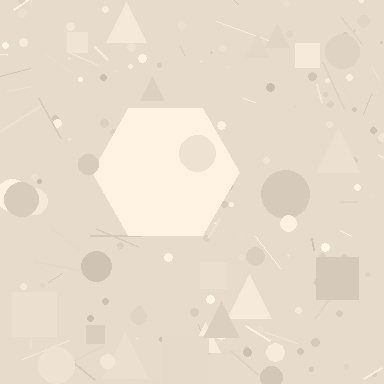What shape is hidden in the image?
A hexagon is hidden in the image.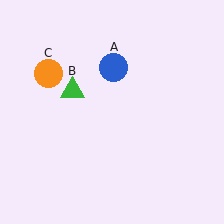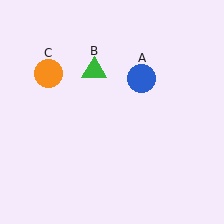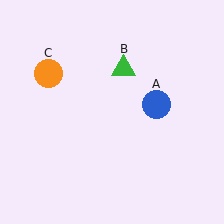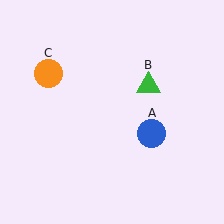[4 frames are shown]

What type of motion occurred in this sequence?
The blue circle (object A), green triangle (object B) rotated clockwise around the center of the scene.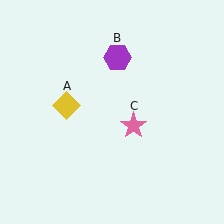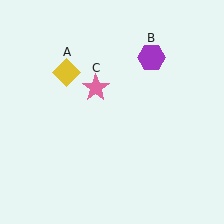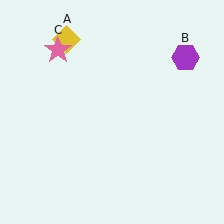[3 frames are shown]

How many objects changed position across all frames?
3 objects changed position: yellow diamond (object A), purple hexagon (object B), pink star (object C).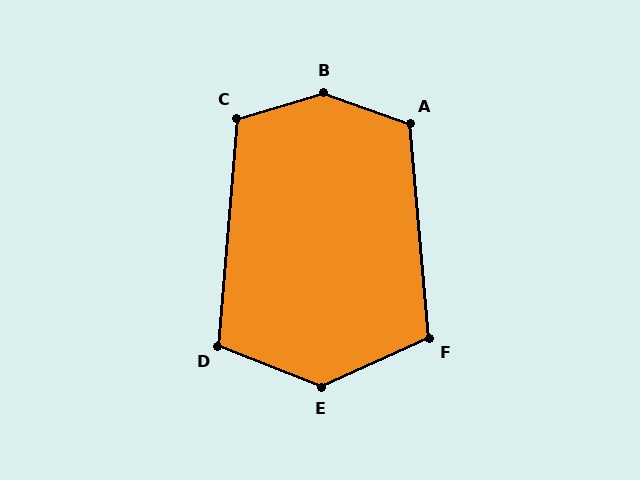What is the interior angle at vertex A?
Approximately 115 degrees (obtuse).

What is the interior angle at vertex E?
Approximately 134 degrees (obtuse).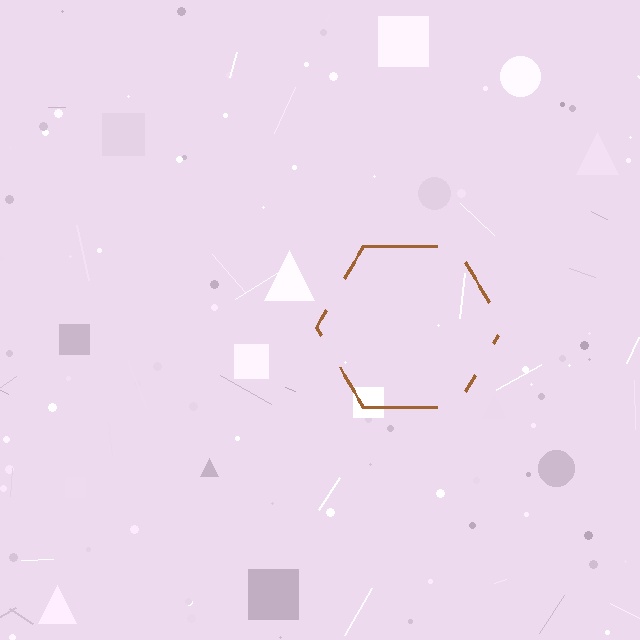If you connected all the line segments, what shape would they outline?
They would outline a hexagon.